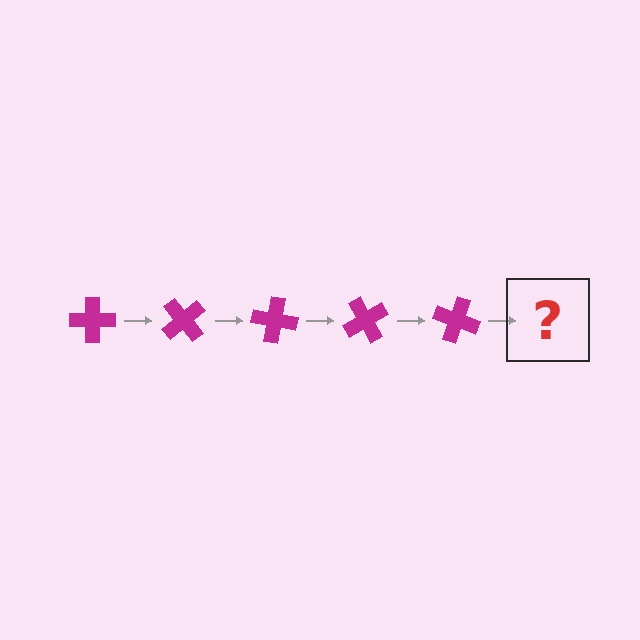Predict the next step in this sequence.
The next step is a magenta cross rotated 250 degrees.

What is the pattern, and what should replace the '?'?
The pattern is that the cross rotates 50 degrees each step. The '?' should be a magenta cross rotated 250 degrees.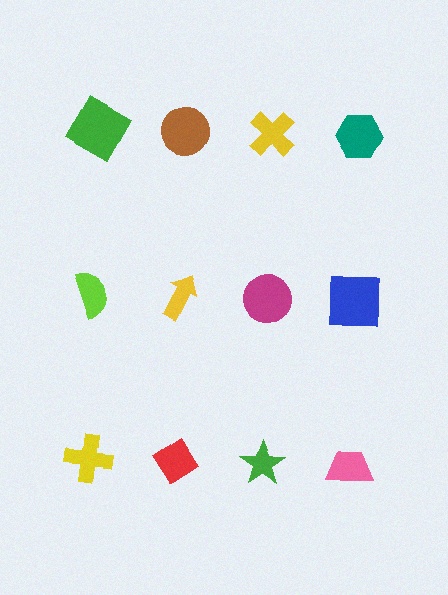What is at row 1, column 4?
A teal hexagon.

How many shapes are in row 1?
4 shapes.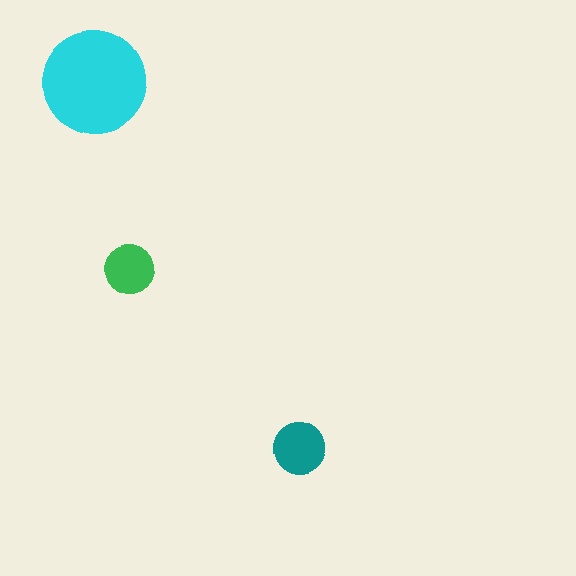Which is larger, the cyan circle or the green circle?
The cyan one.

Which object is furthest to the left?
The cyan circle is leftmost.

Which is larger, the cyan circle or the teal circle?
The cyan one.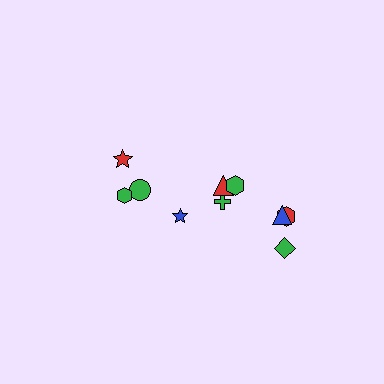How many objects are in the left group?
There are 4 objects.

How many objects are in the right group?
There are 6 objects.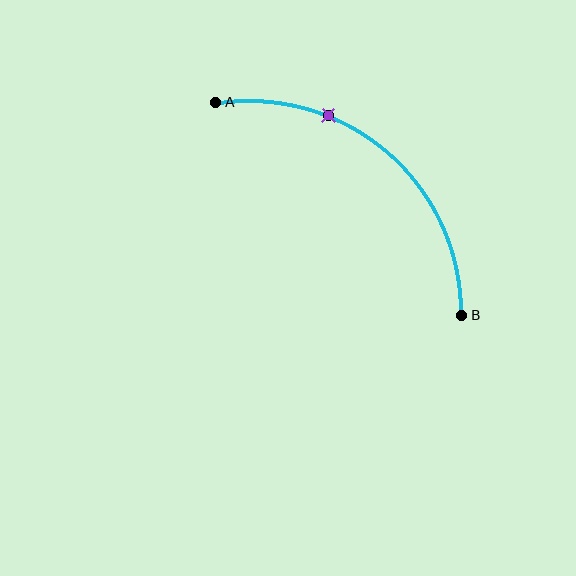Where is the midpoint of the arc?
The arc midpoint is the point on the curve farthest from the straight line joining A and B. It sits above and to the right of that line.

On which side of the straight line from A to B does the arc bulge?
The arc bulges above and to the right of the straight line connecting A and B.